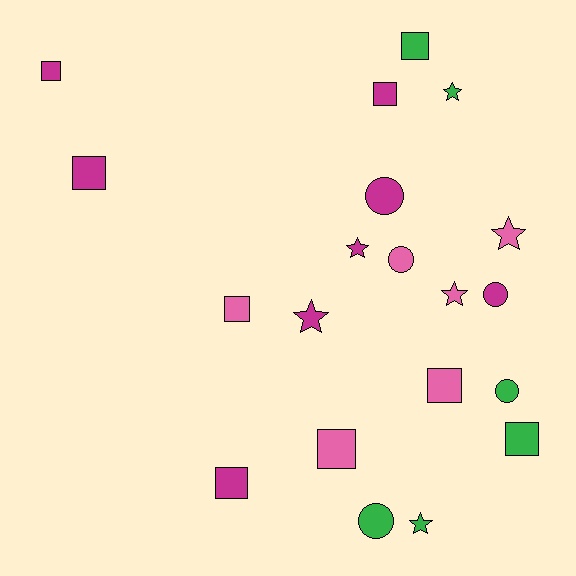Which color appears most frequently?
Magenta, with 8 objects.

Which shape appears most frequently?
Square, with 9 objects.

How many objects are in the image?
There are 20 objects.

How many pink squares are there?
There are 3 pink squares.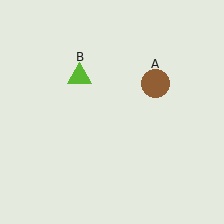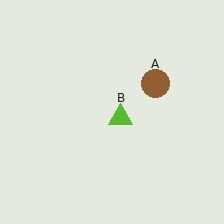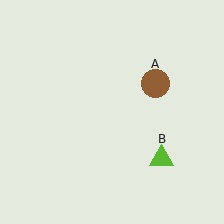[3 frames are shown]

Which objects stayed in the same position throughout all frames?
Brown circle (object A) remained stationary.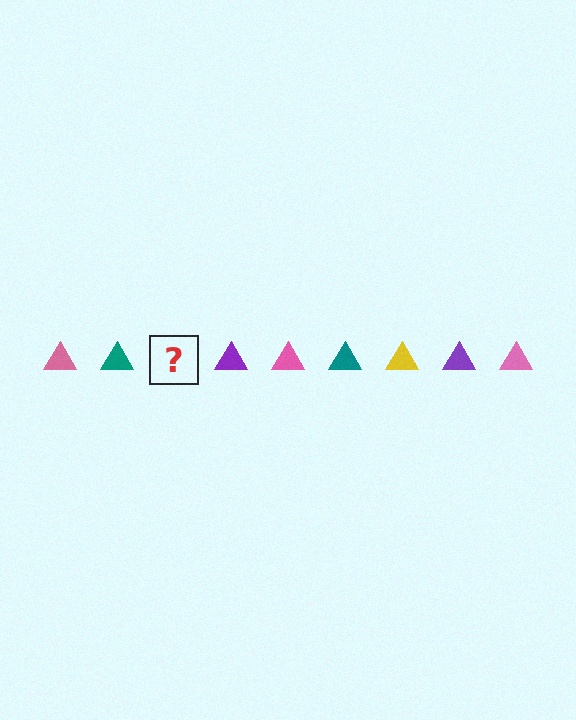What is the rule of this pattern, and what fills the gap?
The rule is that the pattern cycles through pink, teal, yellow, purple triangles. The gap should be filled with a yellow triangle.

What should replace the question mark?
The question mark should be replaced with a yellow triangle.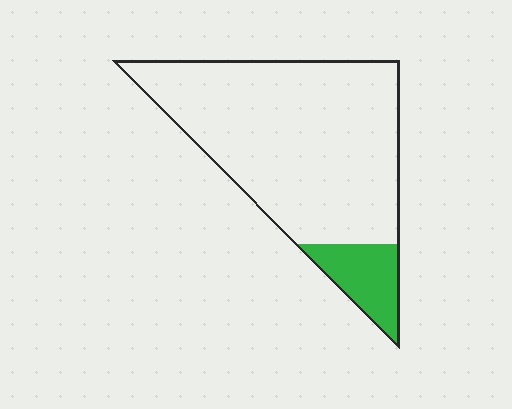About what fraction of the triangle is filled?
About one eighth (1/8).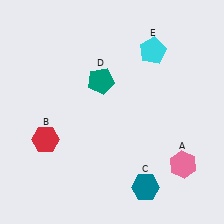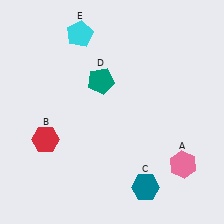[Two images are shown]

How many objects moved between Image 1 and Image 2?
1 object moved between the two images.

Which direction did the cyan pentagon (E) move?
The cyan pentagon (E) moved left.